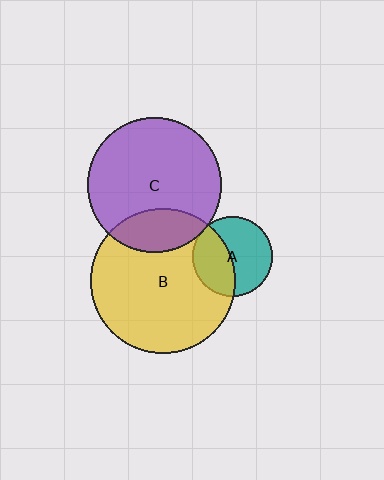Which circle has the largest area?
Circle B (yellow).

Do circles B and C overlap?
Yes.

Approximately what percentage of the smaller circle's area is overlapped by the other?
Approximately 20%.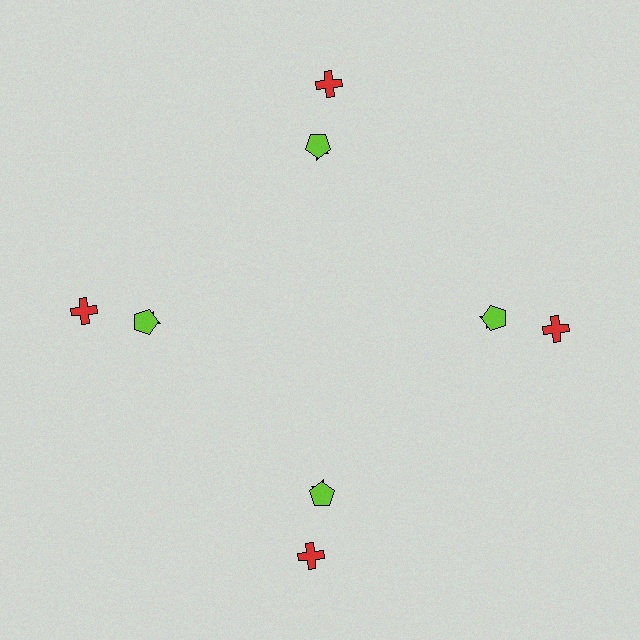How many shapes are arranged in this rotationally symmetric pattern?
There are 12 shapes, arranged in 4 groups of 3.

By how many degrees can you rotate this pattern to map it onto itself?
The pattern maps onto itself every 90 degrees of rotation.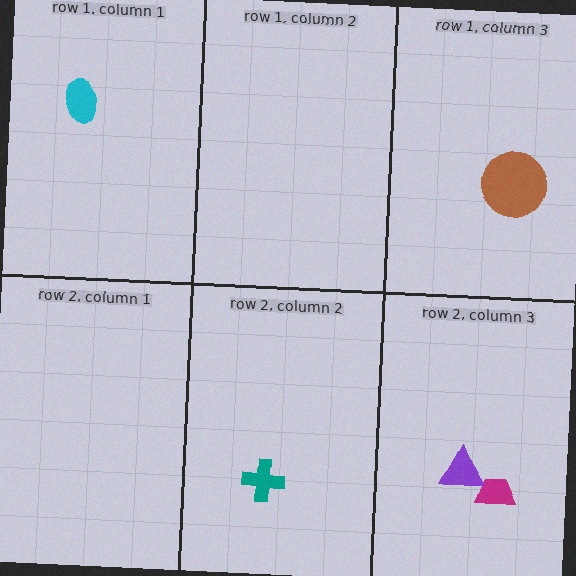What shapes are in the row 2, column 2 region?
The teal cross.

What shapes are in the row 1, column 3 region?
The brown circle.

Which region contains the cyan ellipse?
The row 1, column 1 region.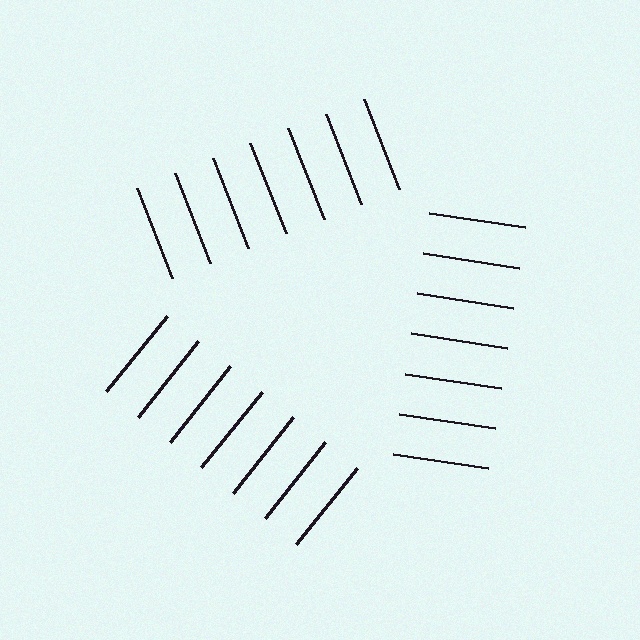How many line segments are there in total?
21 — 7 along each of the 3 edges.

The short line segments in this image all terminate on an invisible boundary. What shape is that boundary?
An illusory triangle — the line segments terminate on its edges but no continuous stroke is drawn.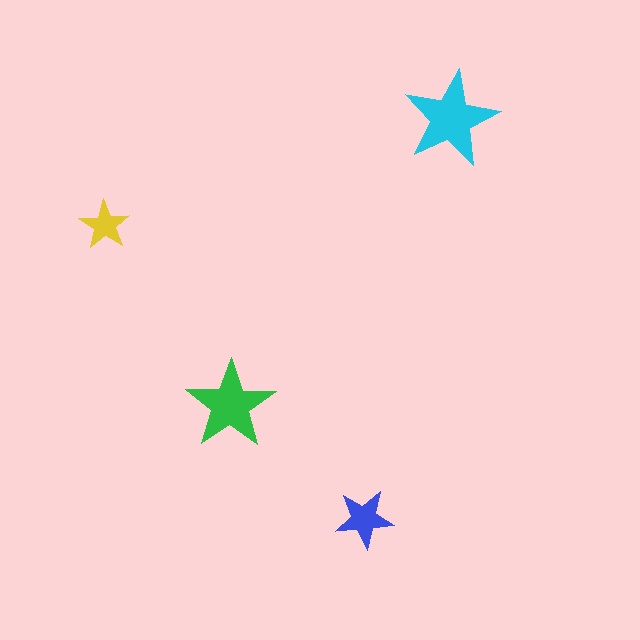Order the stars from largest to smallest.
the cyan one, the green one, the blue one, the yellow one.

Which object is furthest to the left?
The yellow star is leftmost.